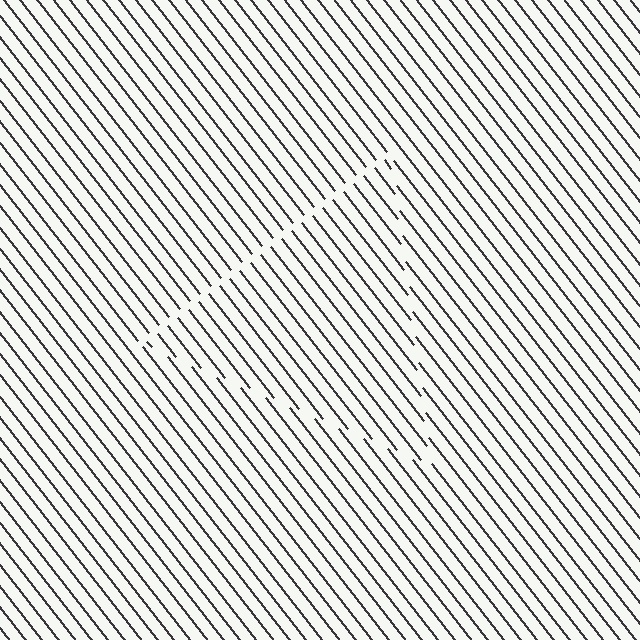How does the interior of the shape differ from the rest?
The interior of the shape contains the same grating, shifted by half a period — the contour is defined by the phase discontinuity where line-ends from the inner and outer gratings abut.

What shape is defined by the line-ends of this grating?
An illusory triangle. The interior of the shape contains the same grating, shifted by half a period — the contour is defined by the phase discontinuity where line-ends from the inner and outer gratings abut.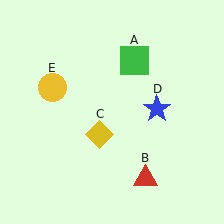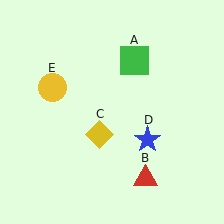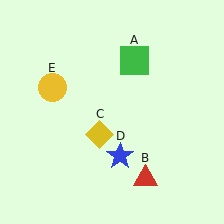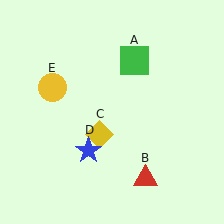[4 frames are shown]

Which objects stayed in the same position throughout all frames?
Green square (object A) and red triangle (object B) and yellow diamond (object C) and yellow circle (object E) remained stationary.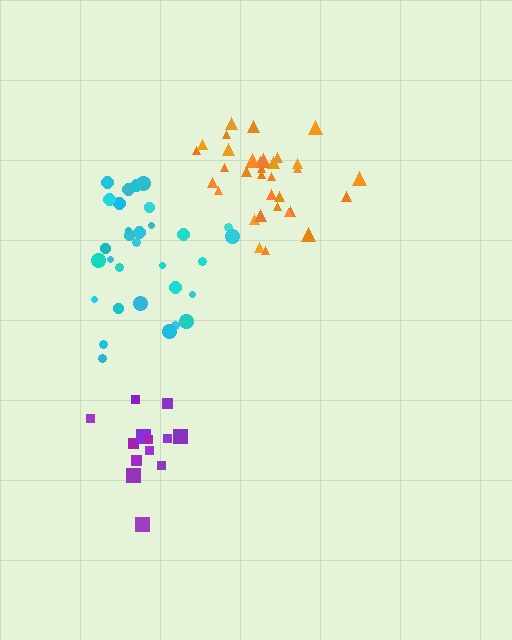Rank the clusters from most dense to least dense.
orange, cyan, purple.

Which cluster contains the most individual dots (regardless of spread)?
Orange (33).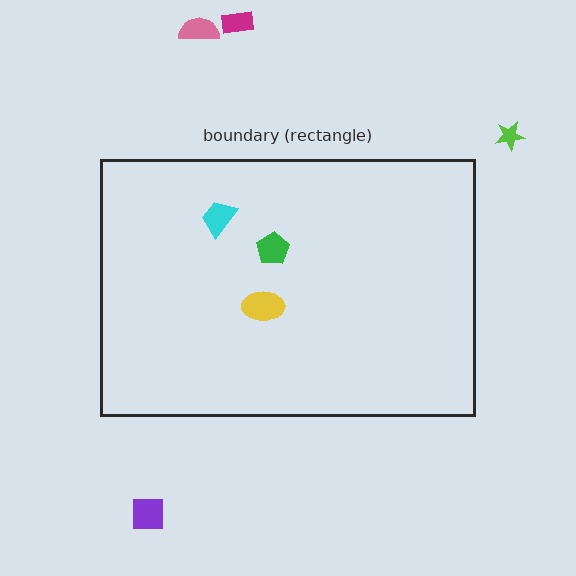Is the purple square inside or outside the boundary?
Outside.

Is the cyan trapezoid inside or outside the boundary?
Inside.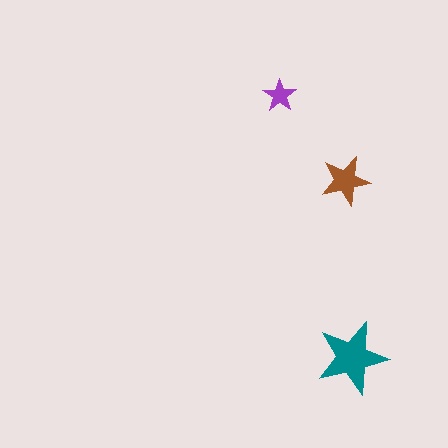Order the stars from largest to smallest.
the teal one, the brown one, the purple one.